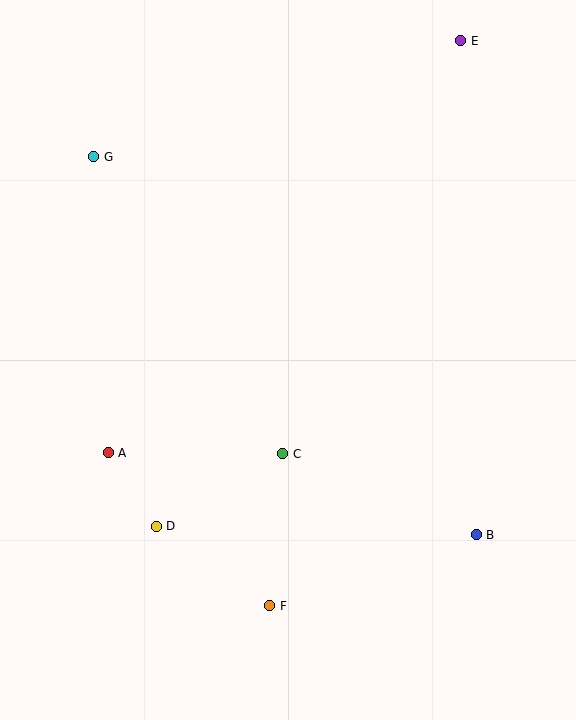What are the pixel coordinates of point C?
Point C is at (283, 454).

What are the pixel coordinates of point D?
Point D is at (156, 526).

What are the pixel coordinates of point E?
Point E is at (461, 41).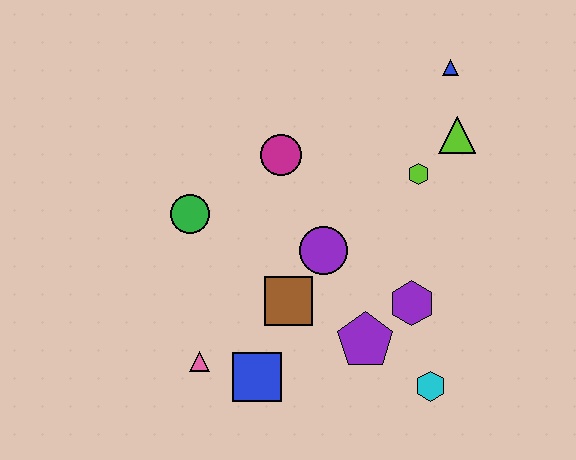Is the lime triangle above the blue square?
Yes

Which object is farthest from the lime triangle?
The pink triangle is farthest from the lime triangle.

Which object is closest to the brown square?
The purple circle is closest to the brown square.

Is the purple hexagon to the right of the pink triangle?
Yes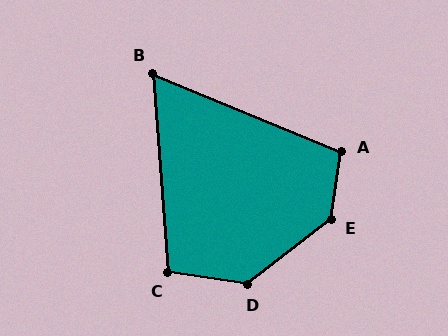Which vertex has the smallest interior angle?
B, at approximately 63 degrees.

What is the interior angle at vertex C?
Approximately 103 degrees (obtuse).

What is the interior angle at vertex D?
Approximately 134 degrees (obtuse).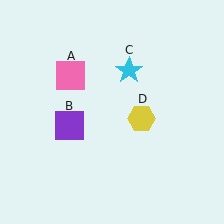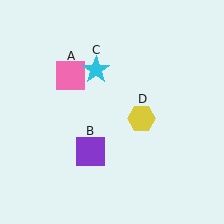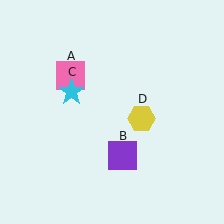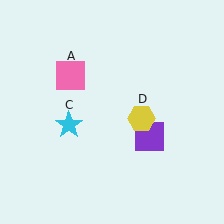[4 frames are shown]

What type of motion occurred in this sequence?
The purple square (object B), cyan star (object C) rotated counterclockwise around the center of the scene.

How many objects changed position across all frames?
2 objects changed position: purple square (object B), cyan star (object C).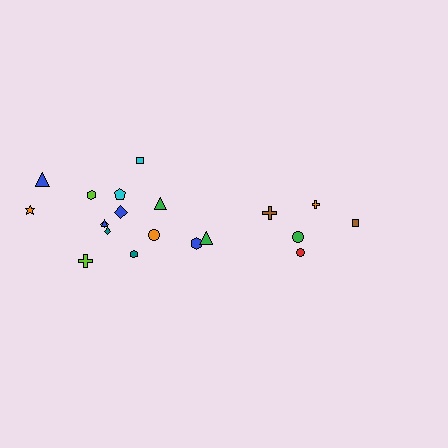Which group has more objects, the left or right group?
The left group.